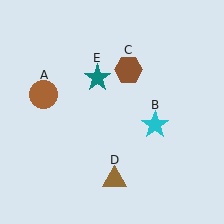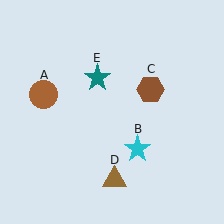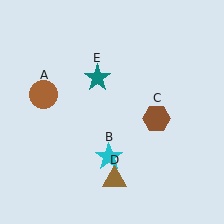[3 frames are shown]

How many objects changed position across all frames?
2 objects changed position: cyan star (object B), brown hexagon (object C).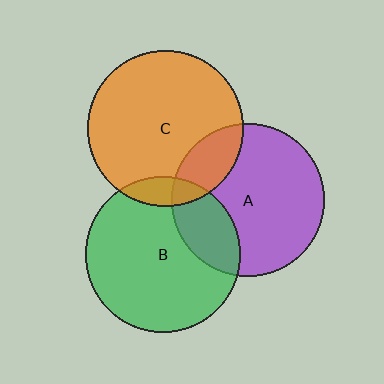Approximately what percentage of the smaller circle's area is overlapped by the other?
Approximately 25%.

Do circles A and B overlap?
Yes.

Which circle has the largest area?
Circle C (orange).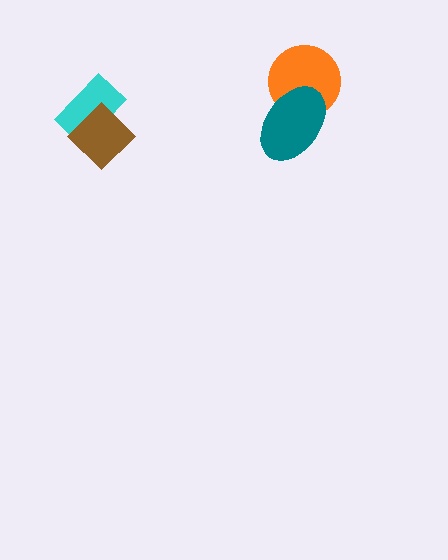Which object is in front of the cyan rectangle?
The brown diamond is in front of the cyan rectangle.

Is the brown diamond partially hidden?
No, no other shape covers it.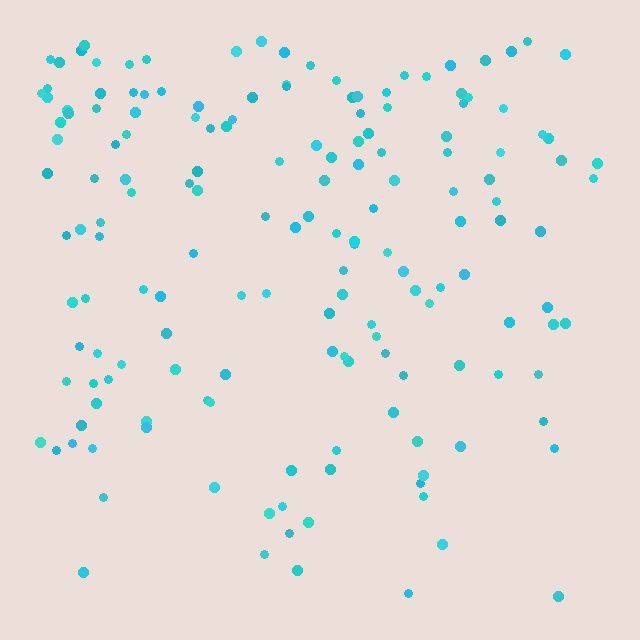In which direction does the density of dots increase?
From bottom to top, with the top side densest.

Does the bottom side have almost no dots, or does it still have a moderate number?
Still a moderate number, just noticeably fewer than the top.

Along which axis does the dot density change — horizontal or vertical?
Vertical.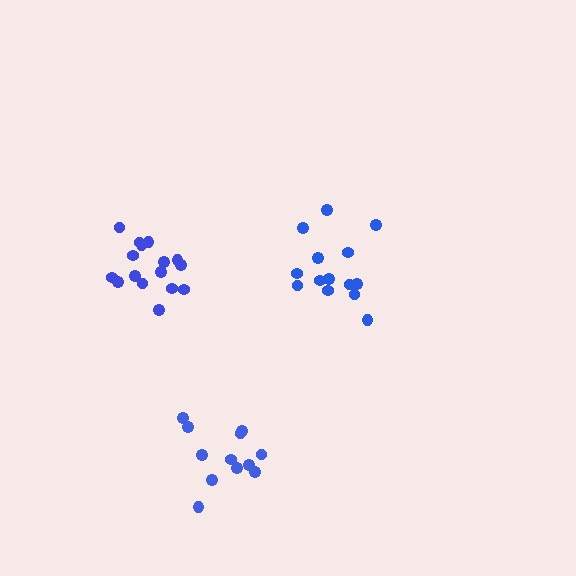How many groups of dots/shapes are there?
There are 3 groups.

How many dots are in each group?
Group 1: 14 dots, Group 2: 16 dots, Group 3: 12 dots (42 total).